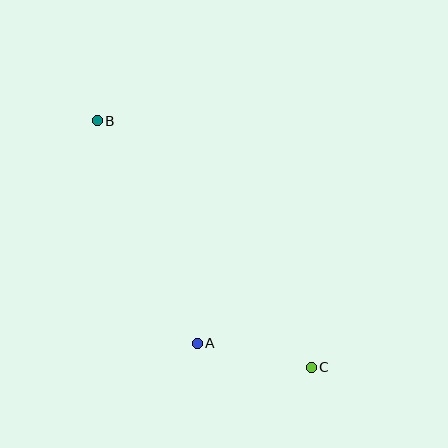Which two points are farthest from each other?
Points B and C are farthest from each other.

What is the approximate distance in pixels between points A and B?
The distance between A and B is approximately 244 pixels.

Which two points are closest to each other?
Points A and C are closest to each other.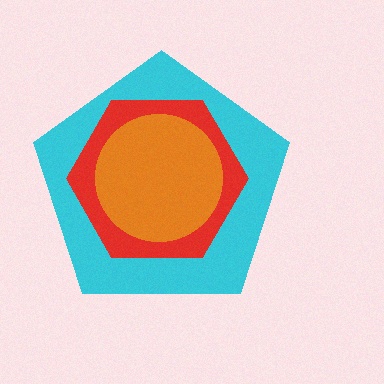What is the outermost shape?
The cyan pentagon.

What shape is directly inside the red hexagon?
The orange circle.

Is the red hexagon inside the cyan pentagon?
Yes.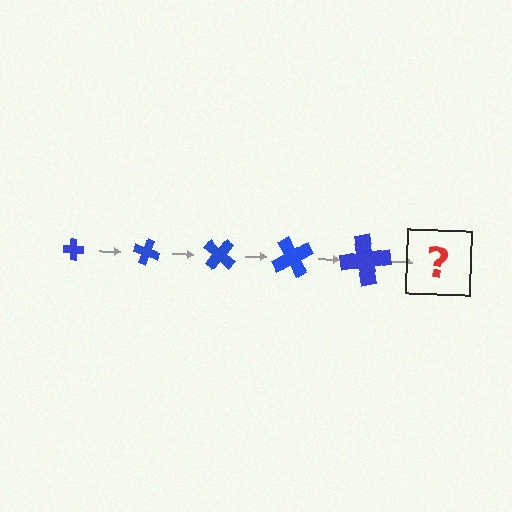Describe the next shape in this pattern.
It should be a cross, larger than the previous one and rotated 100 degrees from the start.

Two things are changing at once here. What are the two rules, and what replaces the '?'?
The two rules are that the cross grows larger each step and it rotates 20 degrees each step. The '?' should be a cross, larger than the previous one and rotated 100 degrees from the start.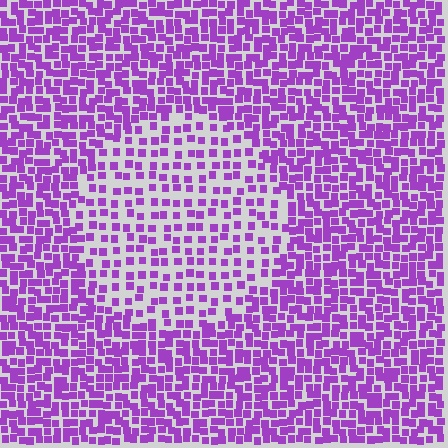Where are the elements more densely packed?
The elements are more densely packed outside the circle boundary.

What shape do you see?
I see a circle.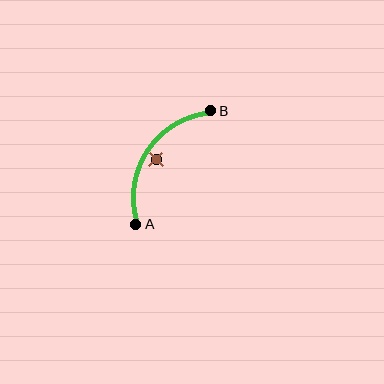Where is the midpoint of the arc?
The arc midpoint is the point on the curve farthest from the straight line joining A and B. It sits to the left of that line.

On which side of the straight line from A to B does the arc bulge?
The arc bulges to the left of the straight line connecting A and B.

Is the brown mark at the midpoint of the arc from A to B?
No — the brown mark does not lie on the arc at all. It sits slightly inside the curve.